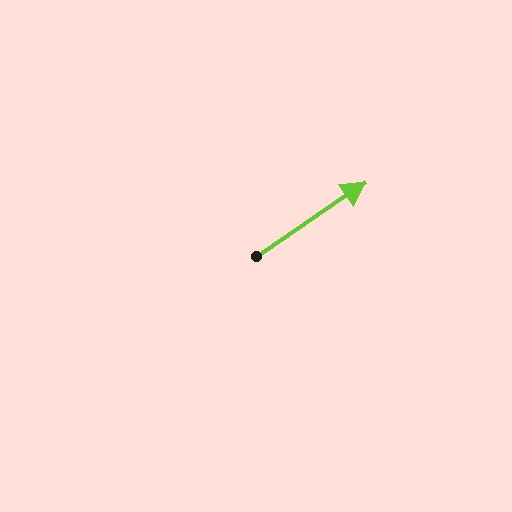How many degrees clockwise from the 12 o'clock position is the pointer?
Approximately 56 degrees.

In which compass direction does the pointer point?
Northeast.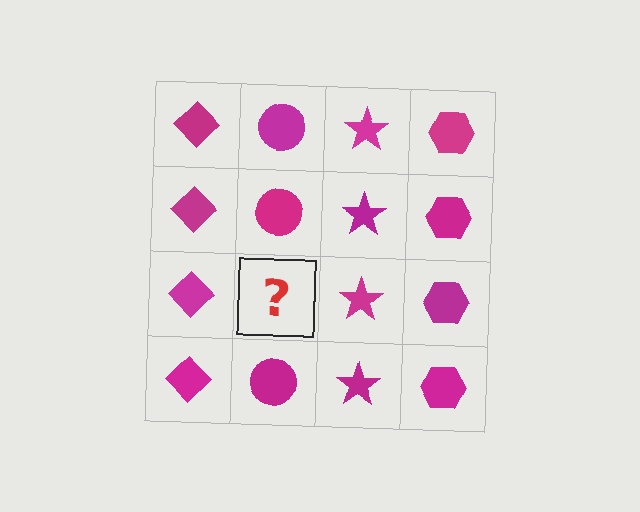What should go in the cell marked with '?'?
The missing cell should contain a magenta circle.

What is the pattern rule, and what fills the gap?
The rule is that each column has a consistent shape. The gap should be filled with a magenta circle.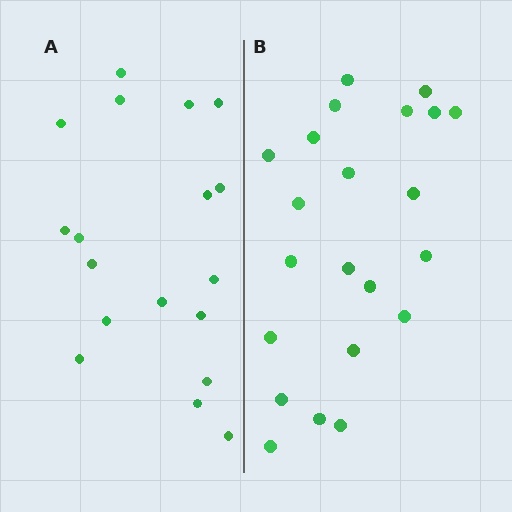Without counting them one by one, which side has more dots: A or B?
Region B (the right region) has more dots.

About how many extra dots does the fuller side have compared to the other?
Region B has about 4 more dots than region A.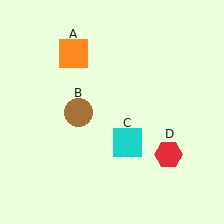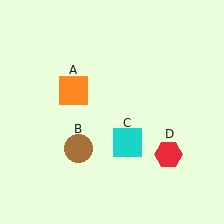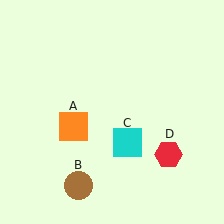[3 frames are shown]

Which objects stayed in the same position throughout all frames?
Cyan square (object C) and red hexagon (object D) remained stationary.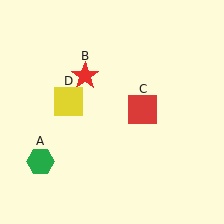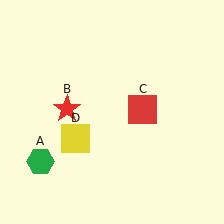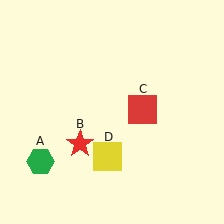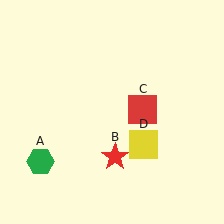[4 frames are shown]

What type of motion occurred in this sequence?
The red star (object B), yellow square (object D) rotated counterclockwise around the center of the scene.